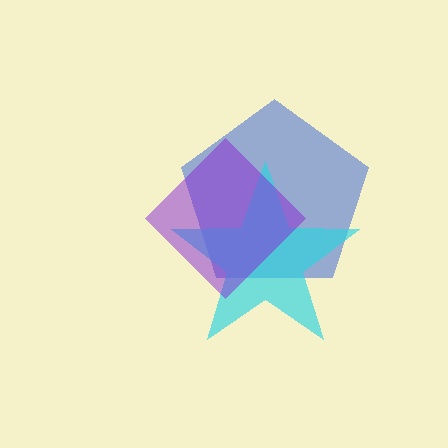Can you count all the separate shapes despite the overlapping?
Yes, there are 3 separate shapes.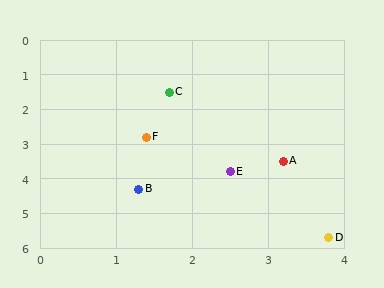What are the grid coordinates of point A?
Point A is at approximately (3.2, 3.5).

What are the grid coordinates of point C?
Point C is at approximately (1.7, 1.5).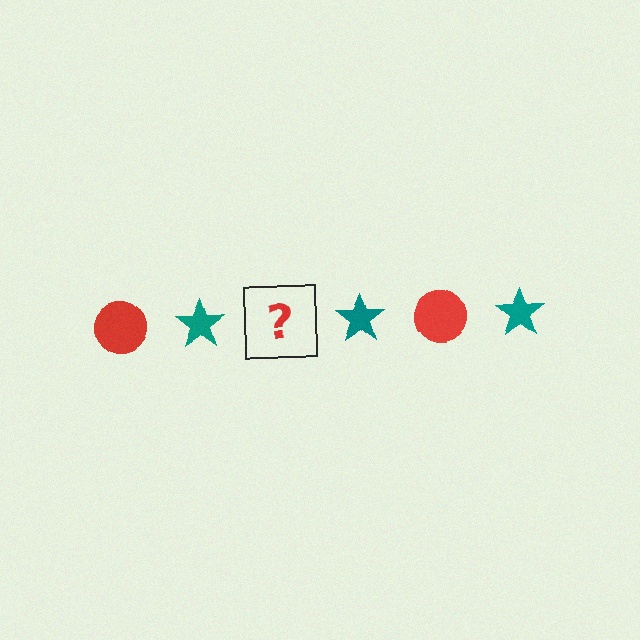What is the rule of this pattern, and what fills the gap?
The rule is that the pattern alternates between red circle and teal star. The gap should be filled with a red circle.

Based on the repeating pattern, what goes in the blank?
The blank should be a red circle.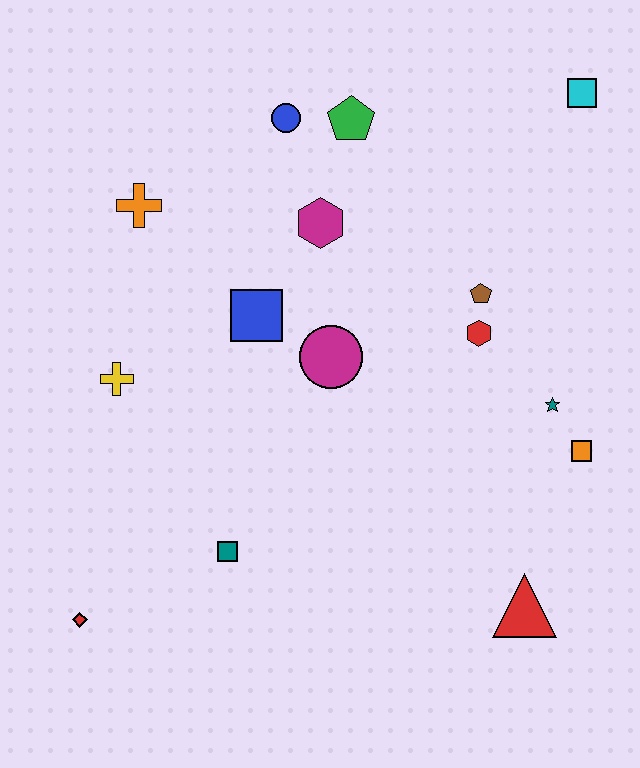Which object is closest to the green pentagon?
The blue circle is closest to the green pentagon.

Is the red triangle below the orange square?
Yes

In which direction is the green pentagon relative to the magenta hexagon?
The green pentagon is above the magenta hexagon.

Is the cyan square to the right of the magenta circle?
Yes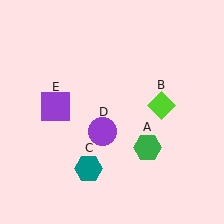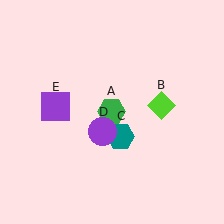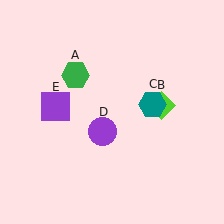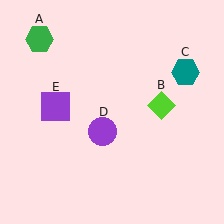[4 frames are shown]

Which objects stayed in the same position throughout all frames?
Lime diamond (object B) and purple circle (object D) and purple square (object E) remained stationary.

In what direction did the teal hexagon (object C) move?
The teal hexagon (object C) moved up and to the right.